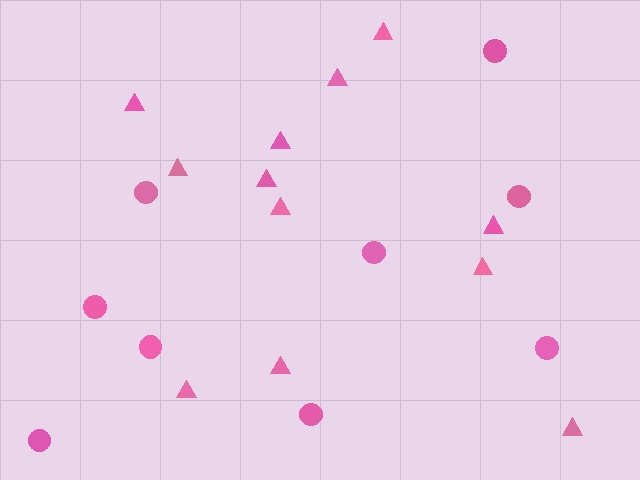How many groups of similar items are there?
There are 2 groups: one group of circles (9) and one group of triangles (12).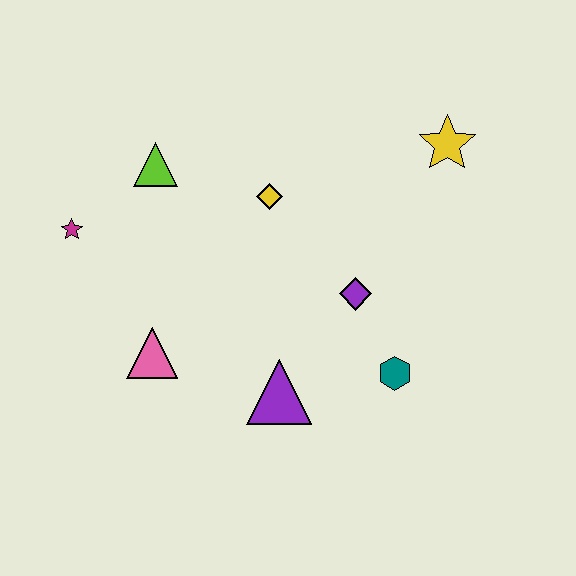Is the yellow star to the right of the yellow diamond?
Yes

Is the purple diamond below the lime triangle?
Yes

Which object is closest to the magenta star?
The lime triangle is closest to the magenta star.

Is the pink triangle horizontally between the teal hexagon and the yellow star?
No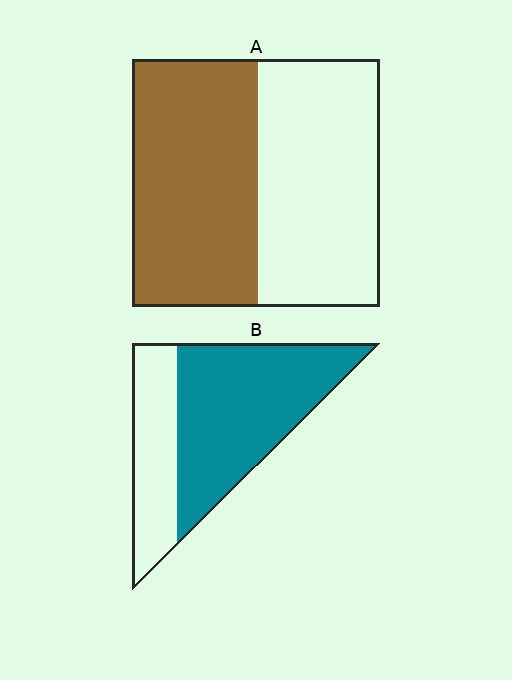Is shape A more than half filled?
Roughly half.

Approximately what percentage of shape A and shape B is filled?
A is approximately 50% and B is approximately 65%.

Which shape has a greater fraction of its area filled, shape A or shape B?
Shape B.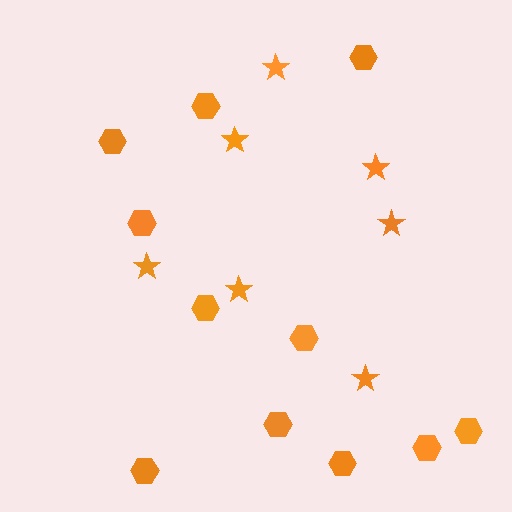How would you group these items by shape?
There are 2 groups: one group of hexagons (11) and one group of stars (7).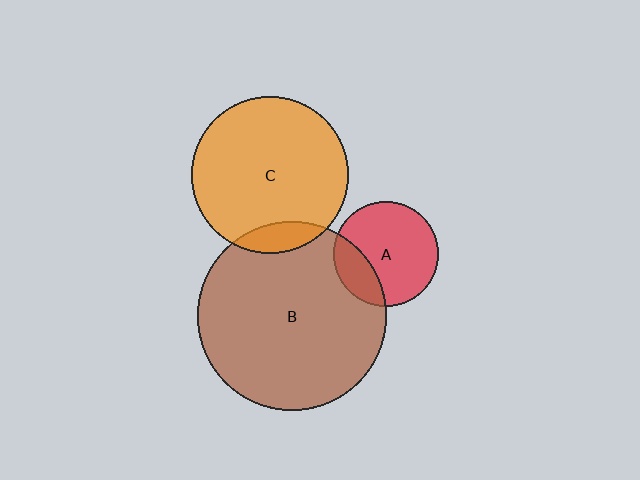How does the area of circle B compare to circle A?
Approximately 3.3 times.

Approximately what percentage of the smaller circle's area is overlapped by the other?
Approximately 10%.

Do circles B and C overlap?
Yes.